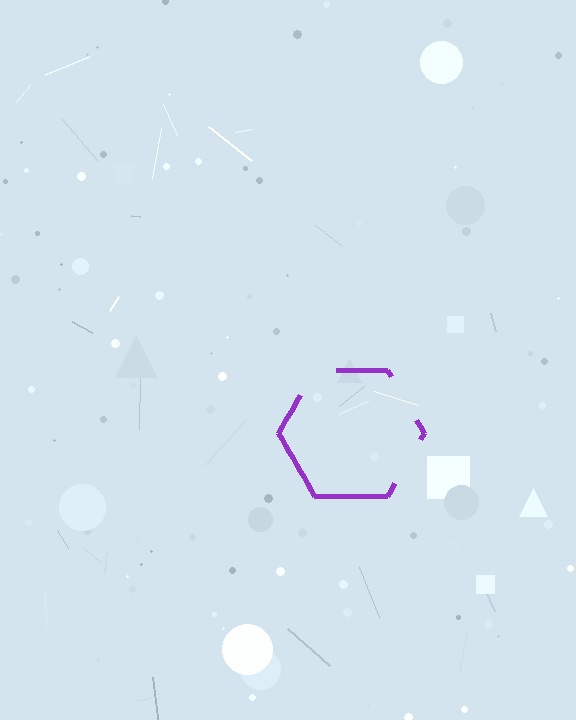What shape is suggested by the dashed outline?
The dashed outline suggests a hexagon.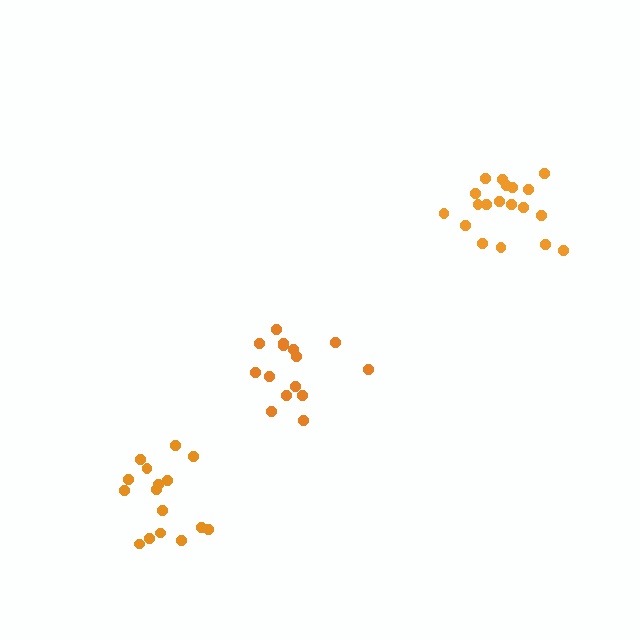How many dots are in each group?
Group 1: 15 dots, Group 2: 16 dots, Group 3: 19 dots (50 total).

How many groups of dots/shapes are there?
There are 3 groups.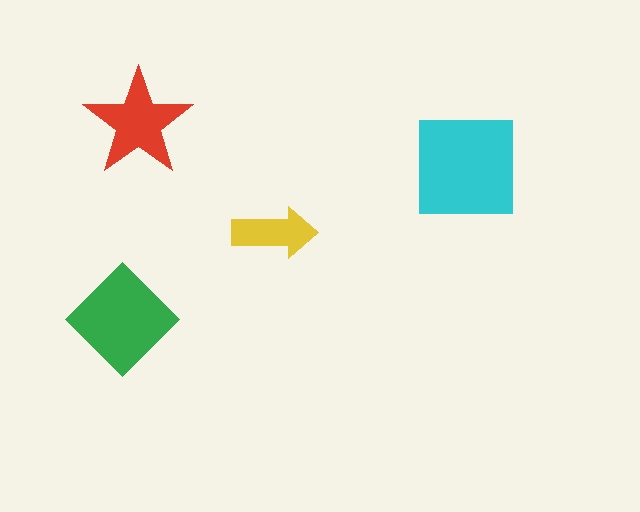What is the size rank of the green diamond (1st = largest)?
2nd.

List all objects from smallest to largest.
The yellow arrow, the red star, the green diamond, the cyan square.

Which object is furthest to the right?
The cyan square is rightmost.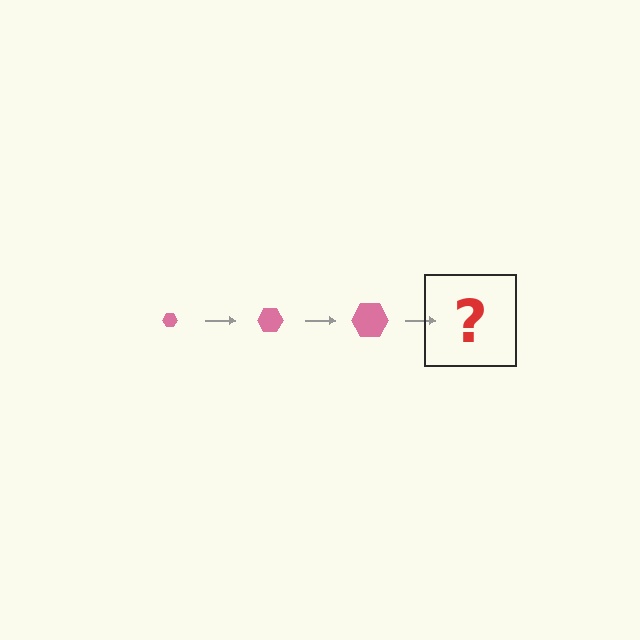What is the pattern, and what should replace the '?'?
The pattern is that the hexagon gets progressively larger each step. The '?' should be a pink hexagon, larger than the previous one.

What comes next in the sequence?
The next element should be a pink hexagon, larger than the previous one.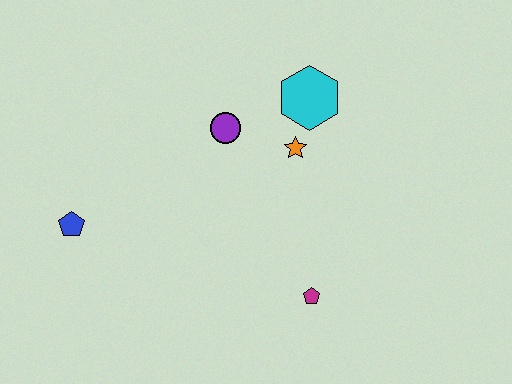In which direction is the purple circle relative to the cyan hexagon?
The purple circle is to the left of the cyan hexagon.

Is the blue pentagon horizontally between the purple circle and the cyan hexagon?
No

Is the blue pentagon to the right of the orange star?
No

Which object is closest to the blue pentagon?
The purple circle is closest to the blue pentagon.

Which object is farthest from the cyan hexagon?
The blue pentagon is farthest from the cyan hexagon.